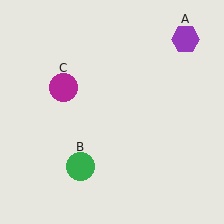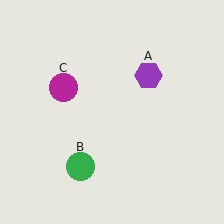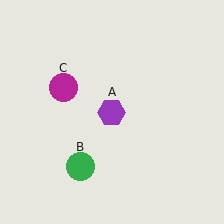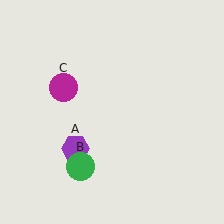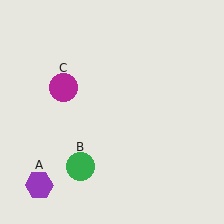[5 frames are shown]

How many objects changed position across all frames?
1 object changed position: purple hexagon (object A).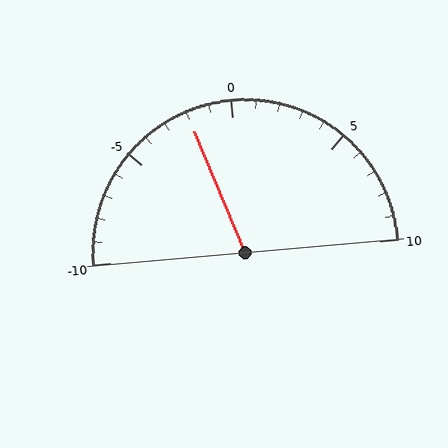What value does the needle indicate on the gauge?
The needle indicates approximately -2.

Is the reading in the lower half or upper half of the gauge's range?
The reading is in the lower half of the range (-10 to 10).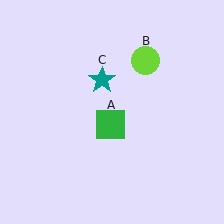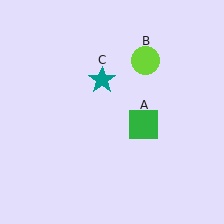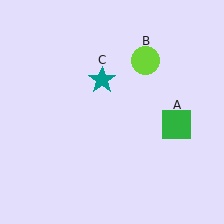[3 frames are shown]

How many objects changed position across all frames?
1 object changed position: green square (object A).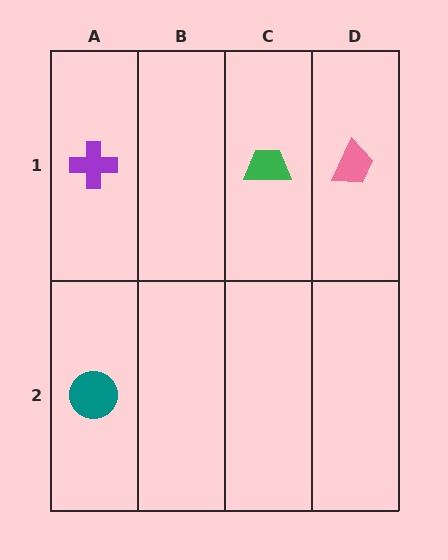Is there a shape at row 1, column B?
No, that cell is empty.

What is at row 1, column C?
A green trapezoid.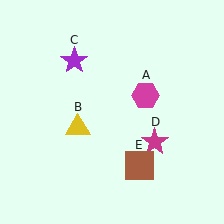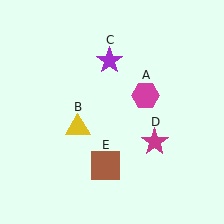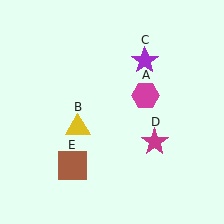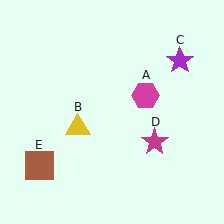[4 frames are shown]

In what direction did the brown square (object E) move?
The brown square (object E) moved left.